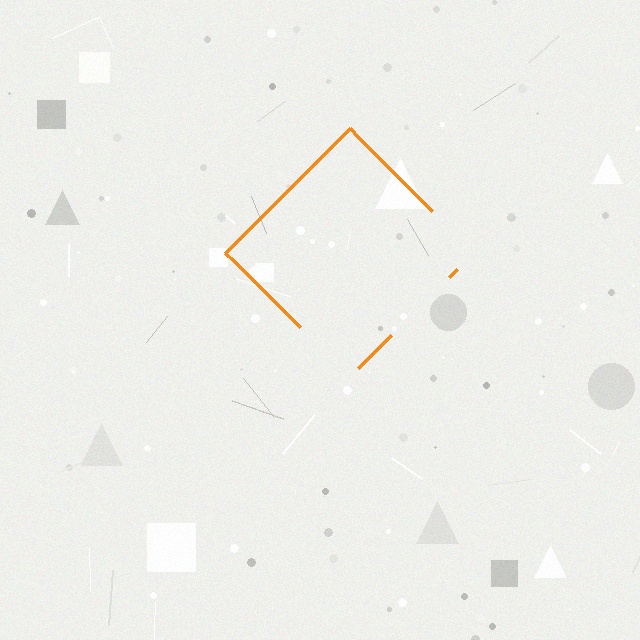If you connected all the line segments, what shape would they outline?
They would outline a diamond.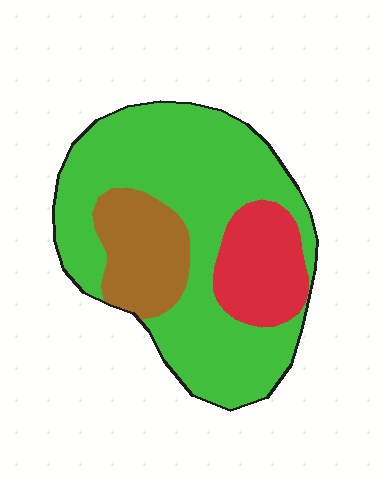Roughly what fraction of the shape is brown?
Brown takes up between a sixth and a third of the shape.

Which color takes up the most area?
Green, at roughly 65%.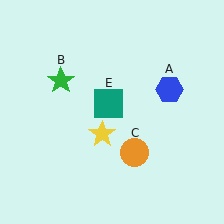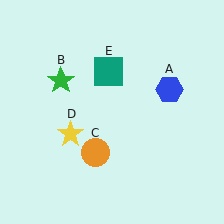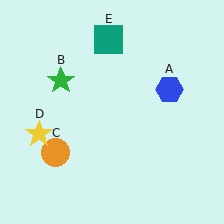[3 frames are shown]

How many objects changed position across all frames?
3 objects changed position: orange circle (object C), yellow star (object D), teal square (object E).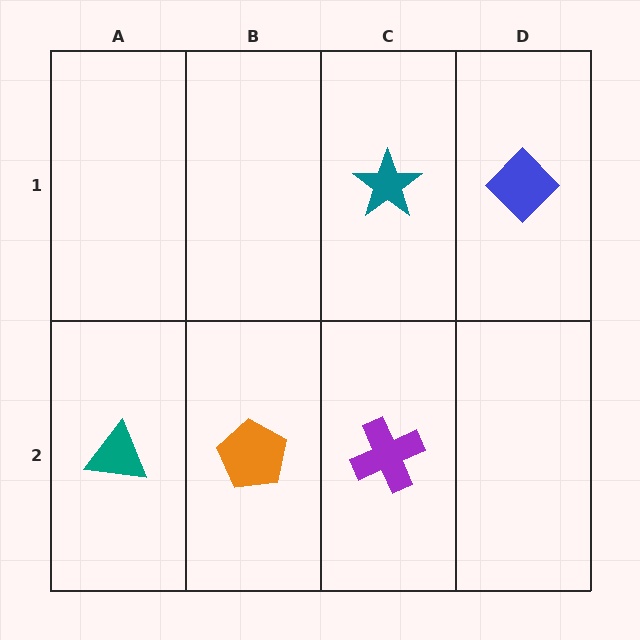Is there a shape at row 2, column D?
No, that cell is empty.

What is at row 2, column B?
An orange pentagon.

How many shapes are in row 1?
2 shapes.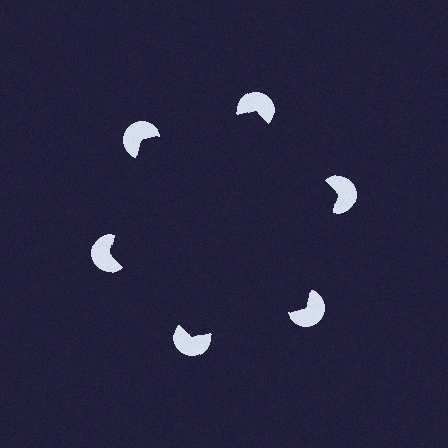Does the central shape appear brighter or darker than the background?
It typically appears slightly darker than the background, even though no actual brightness change is drawn.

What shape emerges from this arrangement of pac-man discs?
An illusory hexagon — its edges are inferred from the aligned wedge cuts in the pac-man discs, not physically drawn.